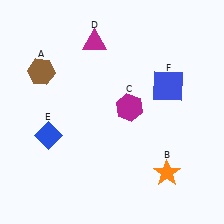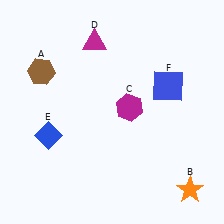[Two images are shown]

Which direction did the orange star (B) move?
The orange star (B) moved right.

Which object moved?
The orange star (B) moved right.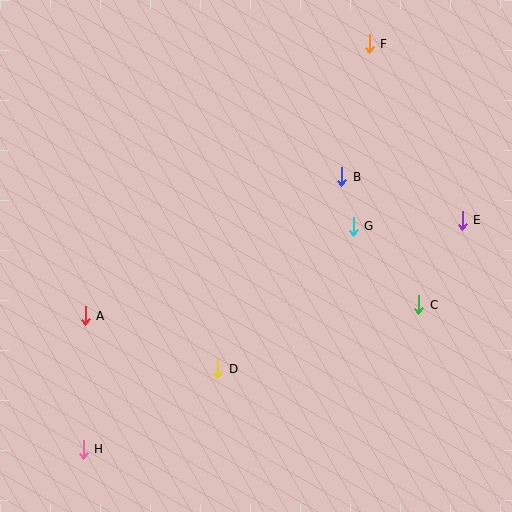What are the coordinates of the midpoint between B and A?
The midpoint between B and A is at (214, 246).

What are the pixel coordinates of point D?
Point D is at (218, 369).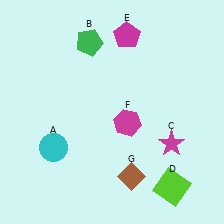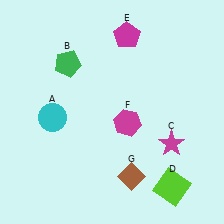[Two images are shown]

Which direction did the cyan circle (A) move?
The cyan circle (A) moved up.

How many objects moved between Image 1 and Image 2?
2 objects moved between the two images.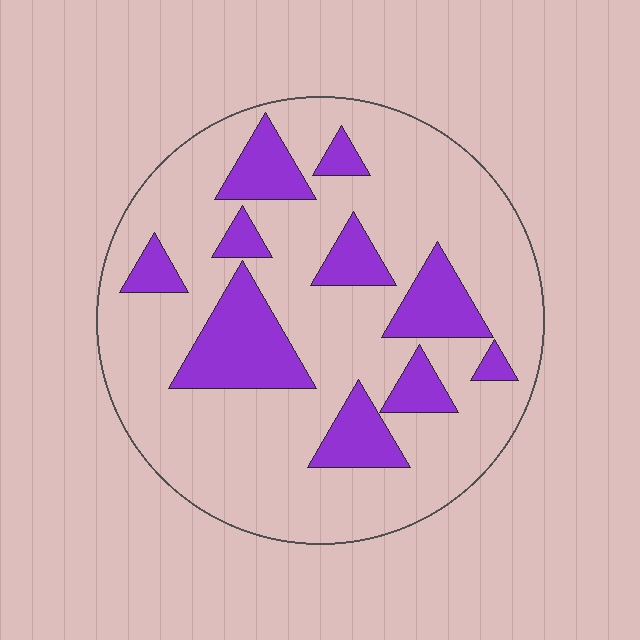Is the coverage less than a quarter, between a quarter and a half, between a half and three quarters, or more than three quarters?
Less than a quarter.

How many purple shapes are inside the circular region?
10.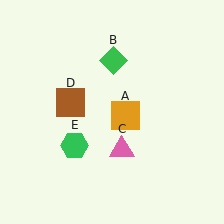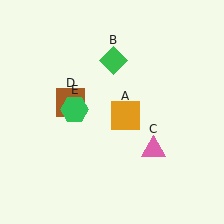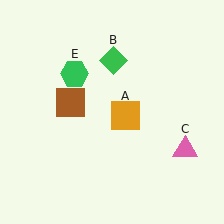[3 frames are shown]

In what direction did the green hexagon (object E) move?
The green hexagon (object E) moved up.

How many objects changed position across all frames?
2 objects changed position: pink triangle (object C), green hexagon (object E).